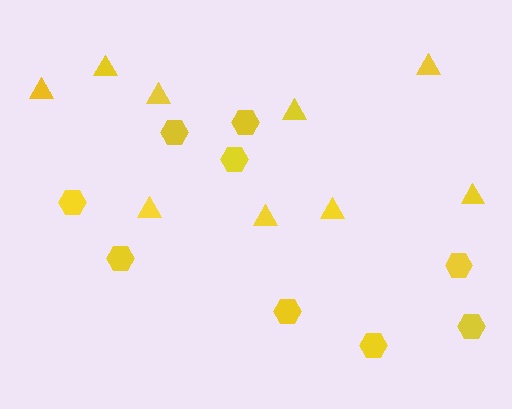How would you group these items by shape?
There are 2 groups: one group of hexagons (9) and one group of triangles (9).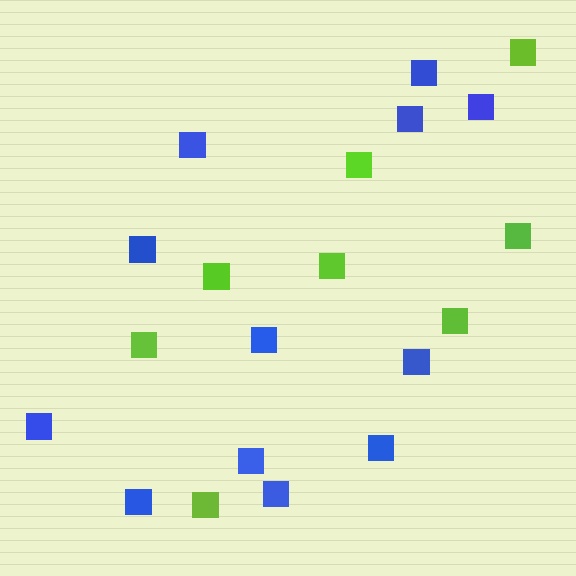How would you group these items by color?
There are 2 groups: one group of blue squares (12) and one group of lime squares (8).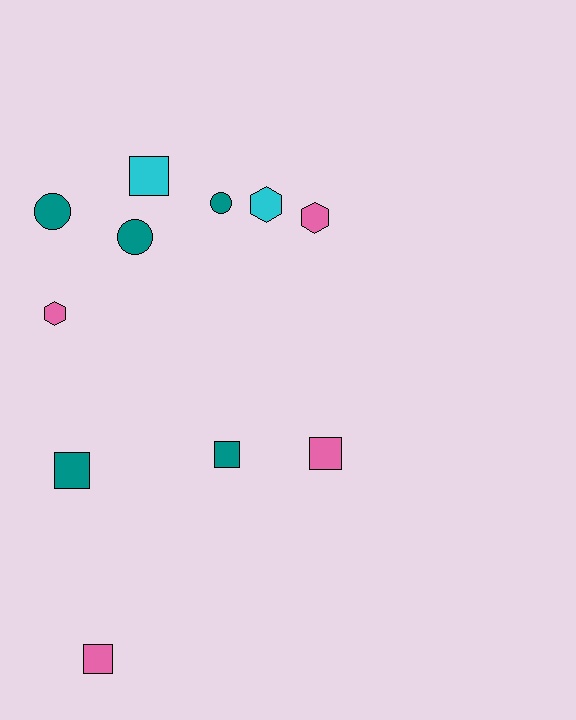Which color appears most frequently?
Teal, with 5 objects.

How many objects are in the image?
There are 11 objects.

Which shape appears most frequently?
Square, with 5 objects.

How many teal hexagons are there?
There are no teal hexagons.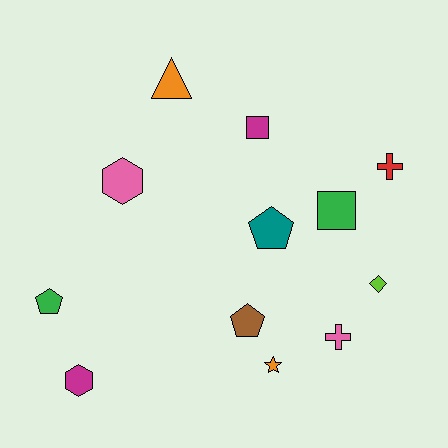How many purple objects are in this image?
There are no purple objects.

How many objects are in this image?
There are 12 objects.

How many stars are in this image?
There is 1 star.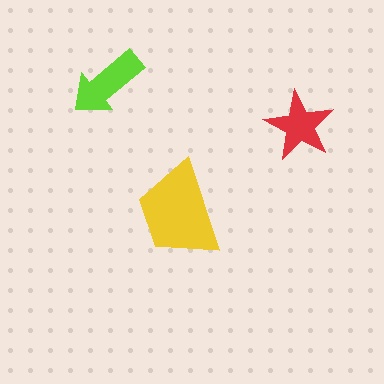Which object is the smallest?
The red star.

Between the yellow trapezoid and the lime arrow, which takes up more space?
The yellow trapezoid.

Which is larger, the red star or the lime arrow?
The lime arrow.